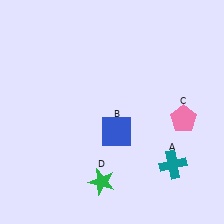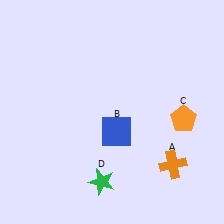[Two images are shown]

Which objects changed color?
A changed from teal to orange. C changed from pink to orange.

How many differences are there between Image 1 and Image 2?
There are 2 differences between the two images.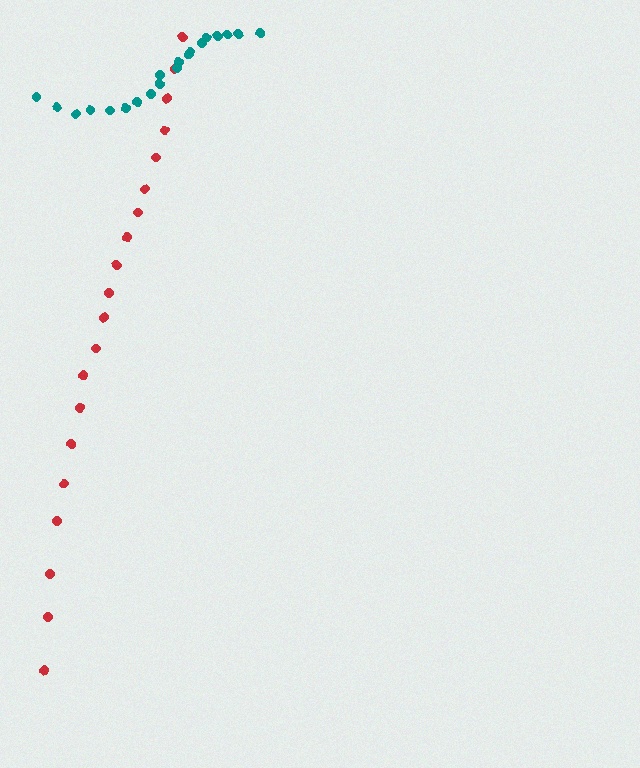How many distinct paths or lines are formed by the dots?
There are 2 distinct paths.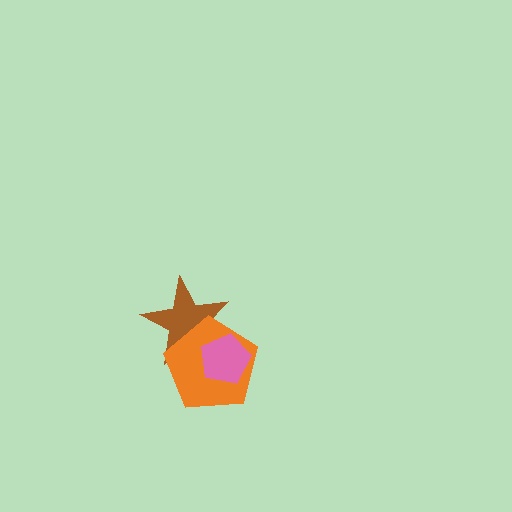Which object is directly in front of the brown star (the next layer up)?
The orange pentagon is directly in front of the brown star.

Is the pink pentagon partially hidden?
No, no other shape covers it.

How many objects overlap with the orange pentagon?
2 objects overlap with the orange pentagon.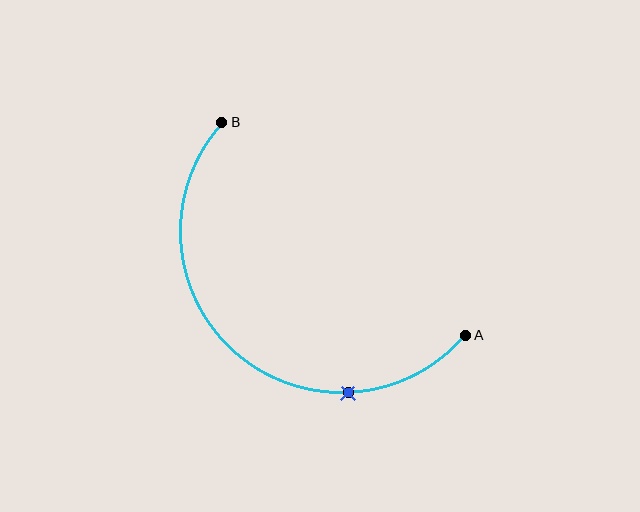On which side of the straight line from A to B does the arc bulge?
The arc bulges below and to the left of the straight line connecting A and B.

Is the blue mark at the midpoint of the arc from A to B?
No. The blue mark lies on the arc but is closer to endpoint A. The arc midpoint would be at the point on the curve equidistant along the arc from both A and B.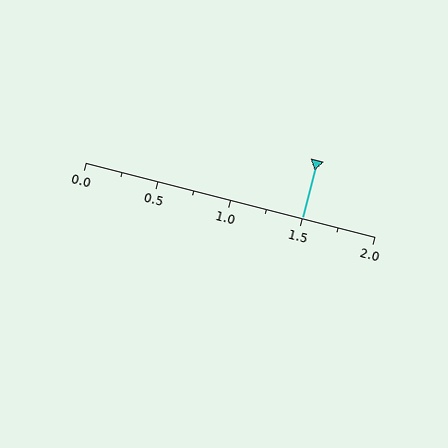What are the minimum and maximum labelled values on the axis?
The axis runs from 0.0 to 2.0.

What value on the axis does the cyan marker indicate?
The marker indicates approximately 1.5.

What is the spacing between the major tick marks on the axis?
The major ticks are spaced 0.5 apart.